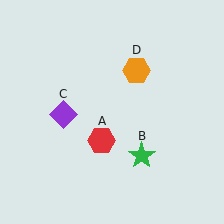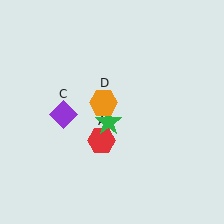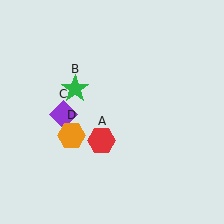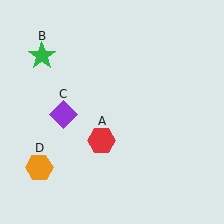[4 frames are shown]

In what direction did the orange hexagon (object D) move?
The orange hexagon (object D) moved down and to the left.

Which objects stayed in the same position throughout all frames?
Red hexagon (object A) and purple diamond (object C) remained stationary.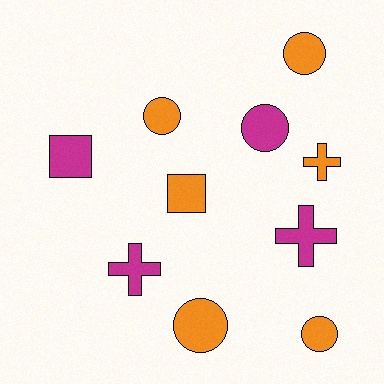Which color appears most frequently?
Orange, with 6 objects.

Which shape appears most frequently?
Circle, with 5 objects.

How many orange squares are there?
There is 1 orange square.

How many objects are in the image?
There are 10 objects.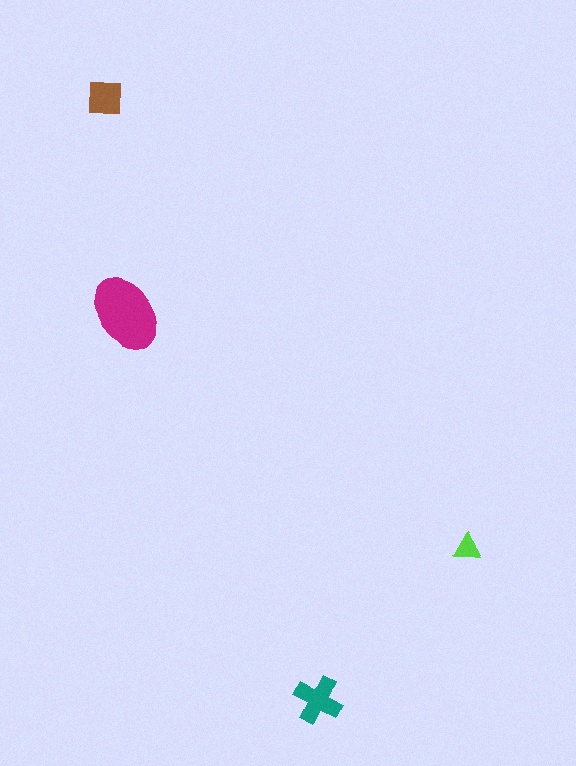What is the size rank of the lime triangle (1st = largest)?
4th.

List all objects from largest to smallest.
The magenta ellipse, the teal cross, the brown square, the lime triangle.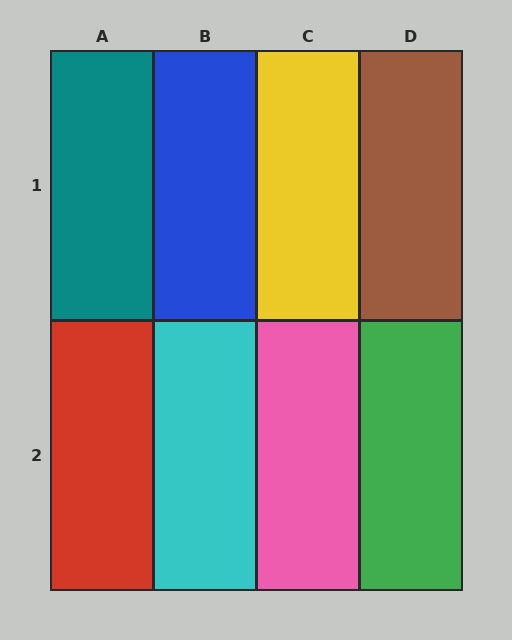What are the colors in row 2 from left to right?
Red, cyan, pink, green.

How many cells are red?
1 cell is red.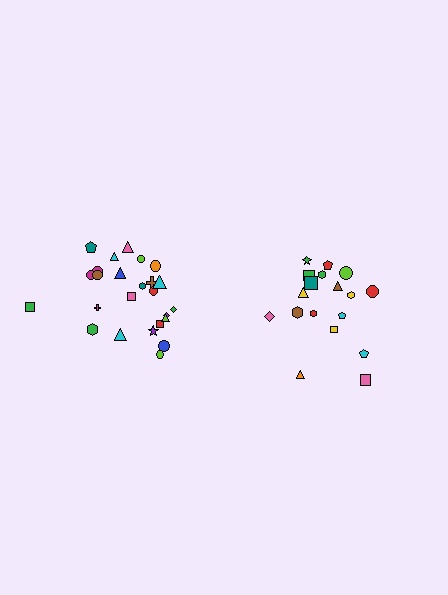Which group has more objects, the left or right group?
The left group.